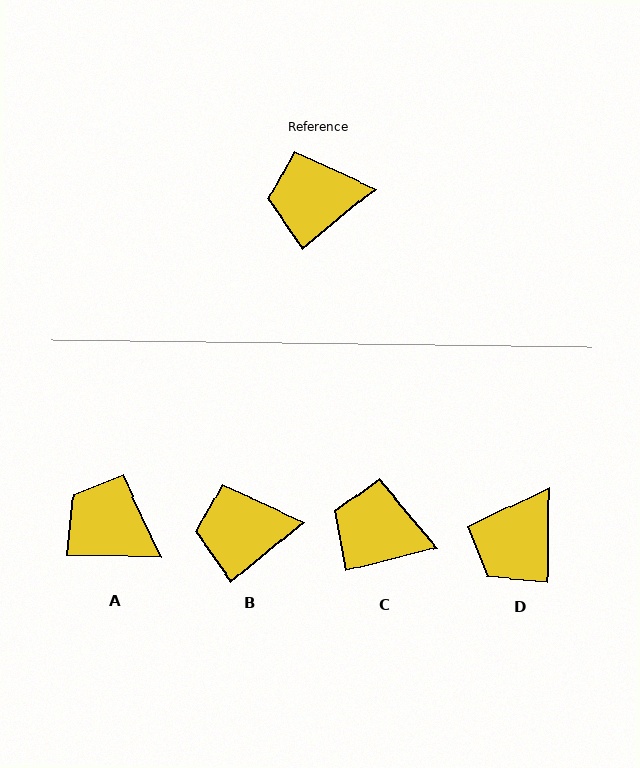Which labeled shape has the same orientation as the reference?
B.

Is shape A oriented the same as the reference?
No, it is off by about 41 degrees.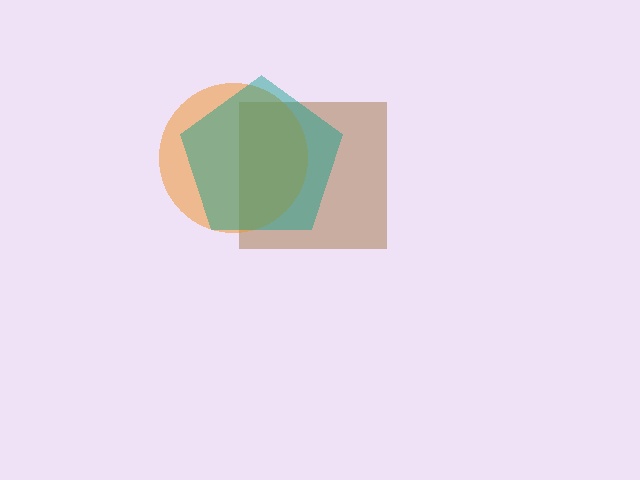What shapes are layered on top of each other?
The layered shapes are: a brown square, an orange circle, a teal pentagon.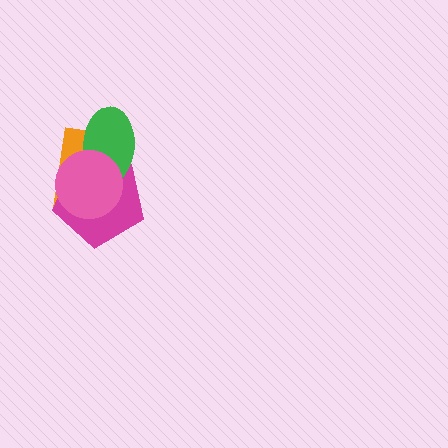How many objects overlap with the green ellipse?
3 objects overlap with the green ellipse.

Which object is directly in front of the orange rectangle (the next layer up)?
The magenta pentagon is directly in front of the orange rectangle.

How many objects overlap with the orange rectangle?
3 objects overlap with the orange rectangle.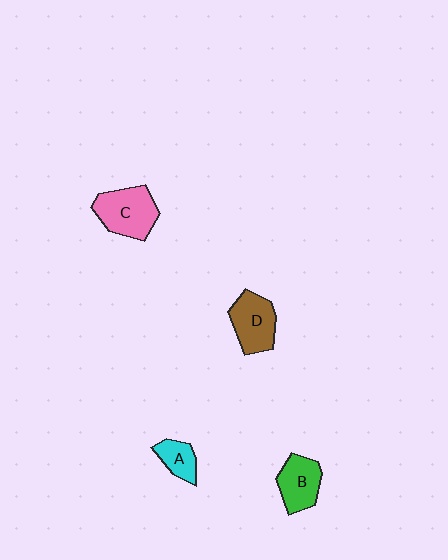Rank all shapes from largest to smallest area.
From largest to smallest: C (pink), D (brown), B (green), A (cyan).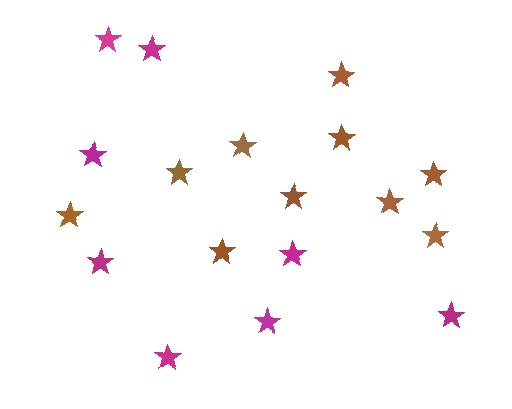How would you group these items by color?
There are 2 groups: one group of magenta stars (8) and one group of brown stars (10).